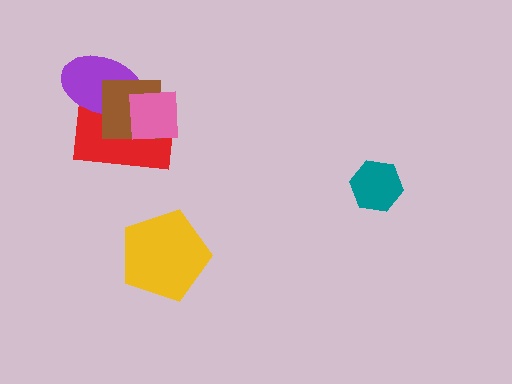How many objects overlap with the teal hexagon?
0 objects overlap with the teal hexagon.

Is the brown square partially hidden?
Yes, it is partially covered by another shape.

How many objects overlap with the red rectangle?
3 objects overlap with the red rectangle.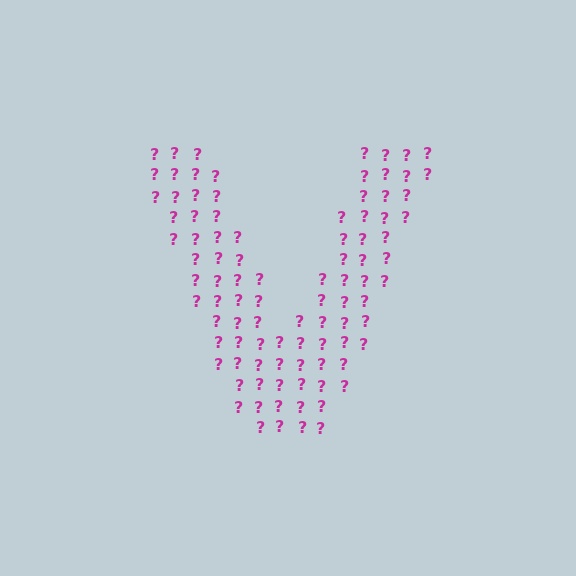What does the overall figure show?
The overall figure shows the letter V.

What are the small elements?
The small elements are question marks.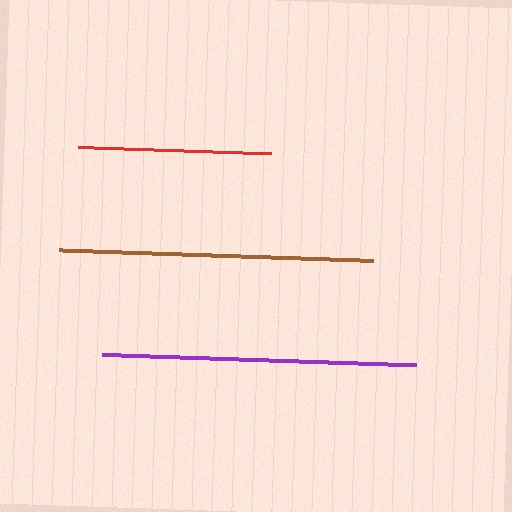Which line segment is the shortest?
The red line is the shortest at approximately 193 pixels.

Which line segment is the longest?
The purple line is the longest at approximately 315 pixels.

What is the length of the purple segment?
The purple segment is approximately 315 pixels long.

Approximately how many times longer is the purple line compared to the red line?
The purple line is approximately 1.6 times the length of the red line.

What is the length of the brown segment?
The brown segment is approximately 315 pixels long.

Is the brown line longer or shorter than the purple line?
The purple line is longer than the brown line.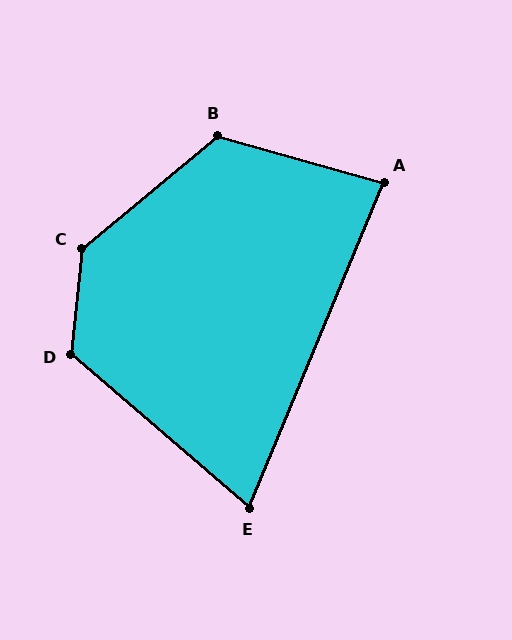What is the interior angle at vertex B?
Approximately 125 degrees (obtuse).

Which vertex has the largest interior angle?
C, at approximately 136 degrees.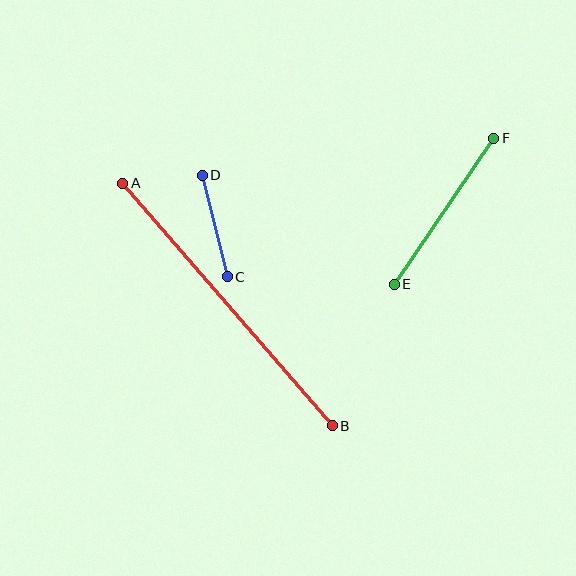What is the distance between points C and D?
The distance is approximately 105 pixels.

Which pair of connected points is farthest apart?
Points A and B are farthest apart.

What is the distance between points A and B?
The distance is approximately 320 pixels.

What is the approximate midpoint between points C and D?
The midpoint is at approximately (215, 226) pixels.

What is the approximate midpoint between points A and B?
The midpoint is at approximately (227, 304) pixels.